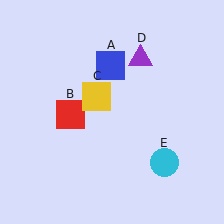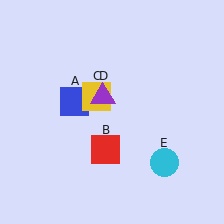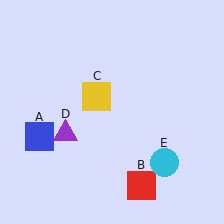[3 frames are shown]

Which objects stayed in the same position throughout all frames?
Yellow square (object C) and cyan circle (object E) remained stationary.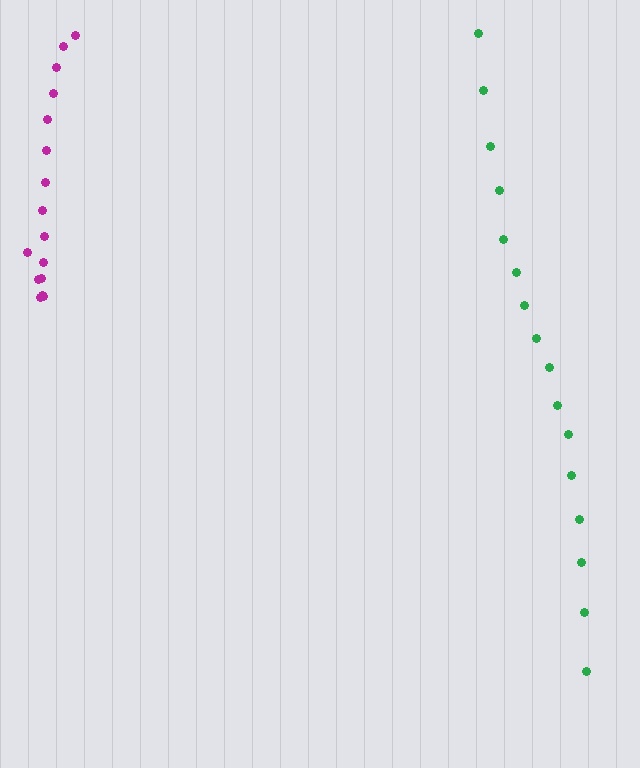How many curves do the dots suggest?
There are 2 distinct paths.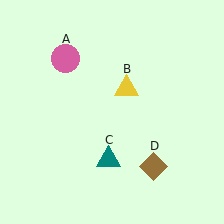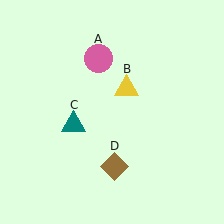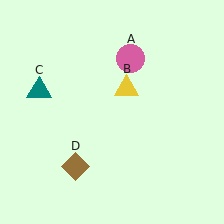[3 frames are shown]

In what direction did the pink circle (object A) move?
The pink circle (object A) moved right.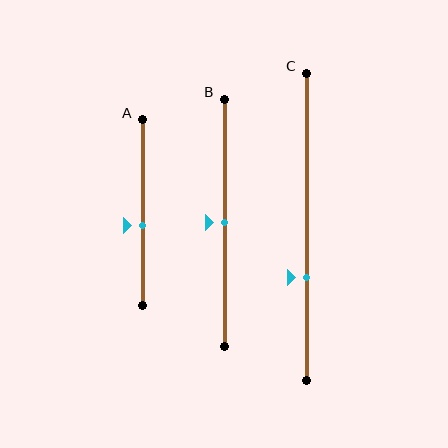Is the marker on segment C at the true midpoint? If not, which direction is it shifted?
No, the marker on segment C is shifted downward by about 16% of the segment length.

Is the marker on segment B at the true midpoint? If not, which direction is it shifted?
Yes, the marker on segment B is at the true midpoint.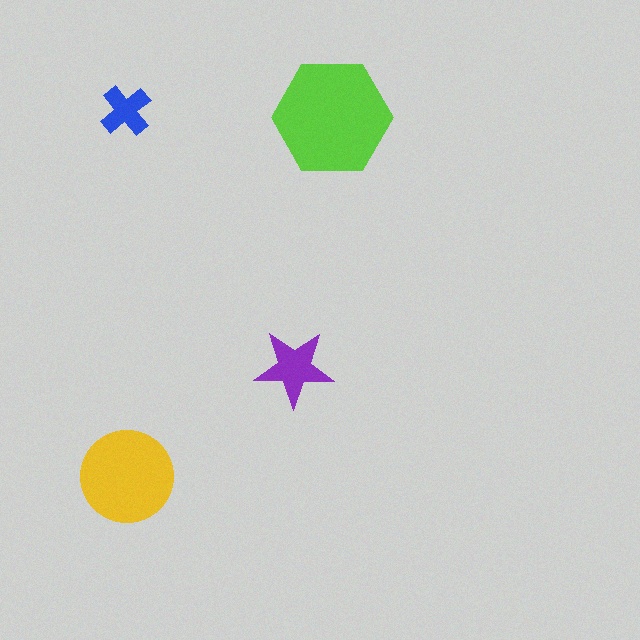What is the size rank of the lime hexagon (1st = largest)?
1st.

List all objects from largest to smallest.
The lime hexagon, the yellow circle, the purple star, the blue cross.